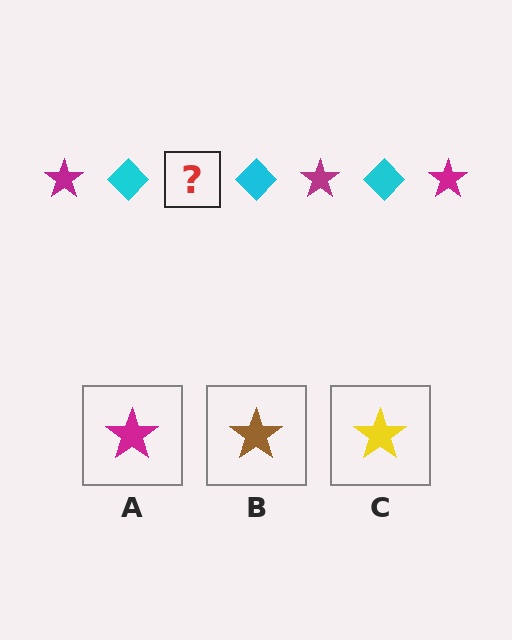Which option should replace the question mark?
Option A.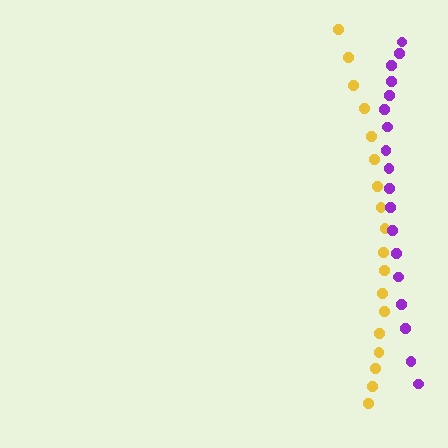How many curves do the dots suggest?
There are 2 distinct paths.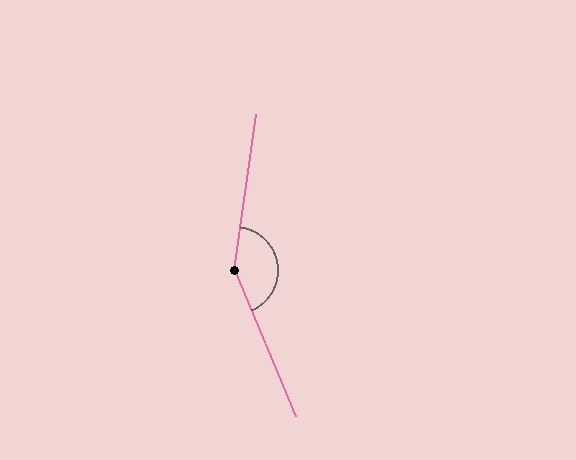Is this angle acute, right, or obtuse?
It is obtuse.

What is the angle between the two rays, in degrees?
Approximately 149 degrees.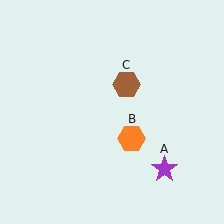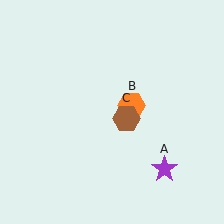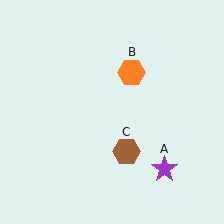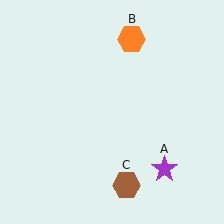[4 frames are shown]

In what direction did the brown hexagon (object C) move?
The brown hexagon (object C) moved down.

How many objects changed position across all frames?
2 objects changed position: orange hexagon (object B), brown hexagon (object C).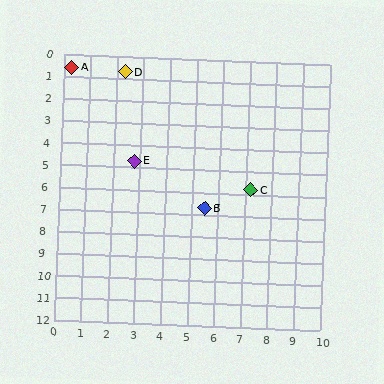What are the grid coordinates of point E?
Point E is at approximately (2.8, 4.7).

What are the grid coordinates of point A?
Point A is at approximately (0.3, 0.6).